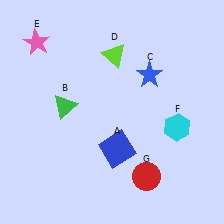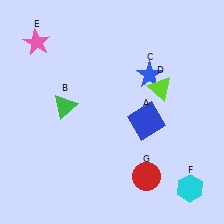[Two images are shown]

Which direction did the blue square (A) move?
The blue square (A) moved right.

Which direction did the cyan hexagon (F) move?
The cyan hexagon (F) moved down.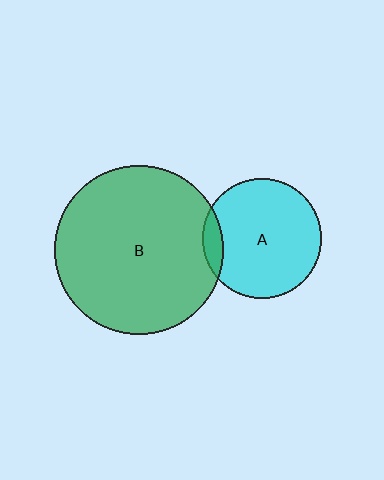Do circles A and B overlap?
Yes.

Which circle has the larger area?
Circle B (green).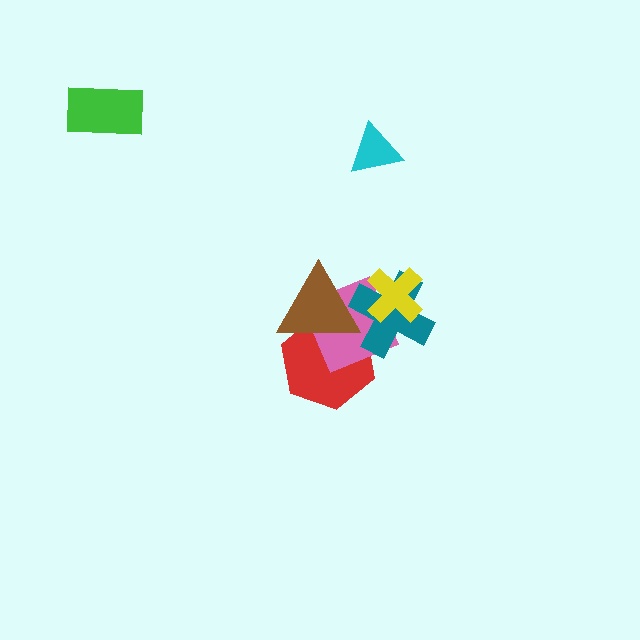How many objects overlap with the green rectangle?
0 objects overlap with the green rectangle.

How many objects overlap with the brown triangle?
3 objects overlap with the brown triangle.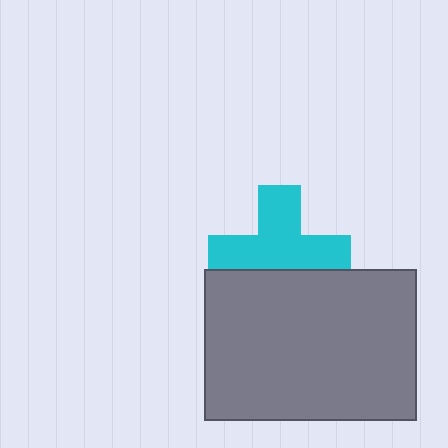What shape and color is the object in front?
The object in front is a gray rectangle.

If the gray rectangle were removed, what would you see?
You would see the complete cyan cross.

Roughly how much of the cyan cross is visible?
Most of it is visible (roughly 66%).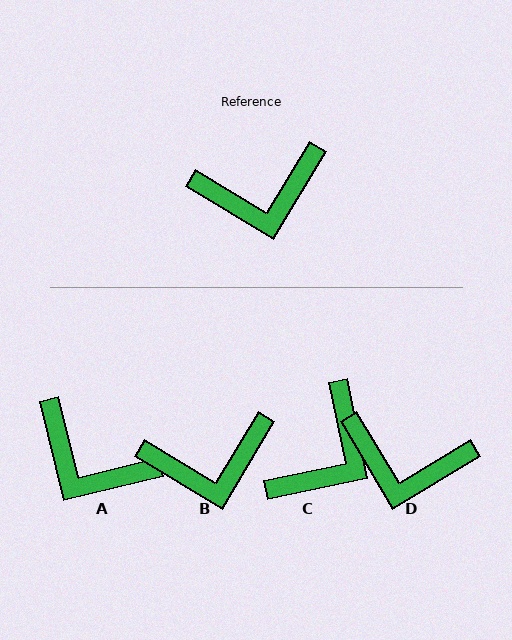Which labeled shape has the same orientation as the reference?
B.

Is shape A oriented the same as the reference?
No, it is off by about 45 degrees.